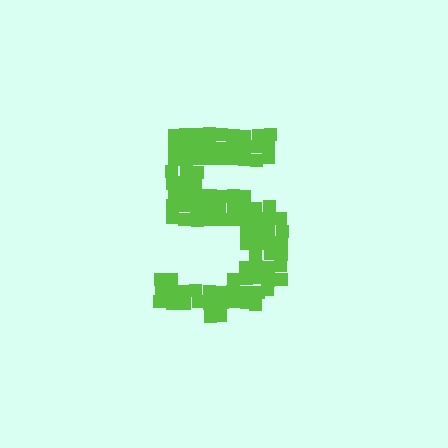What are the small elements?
The small elements are squares.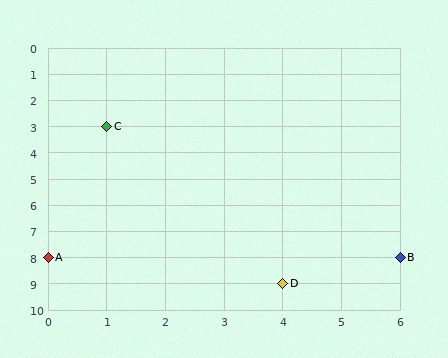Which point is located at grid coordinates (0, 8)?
Point A is at (0, 8).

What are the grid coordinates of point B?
Point B is at grid coordinates (6, 8).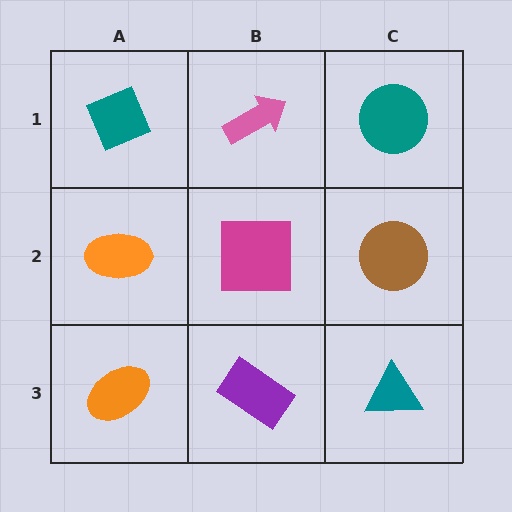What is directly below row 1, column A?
An orange ellipse.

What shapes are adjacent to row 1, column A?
An orange ellipse (row 2, column A), a pink arrow (row 1, column B).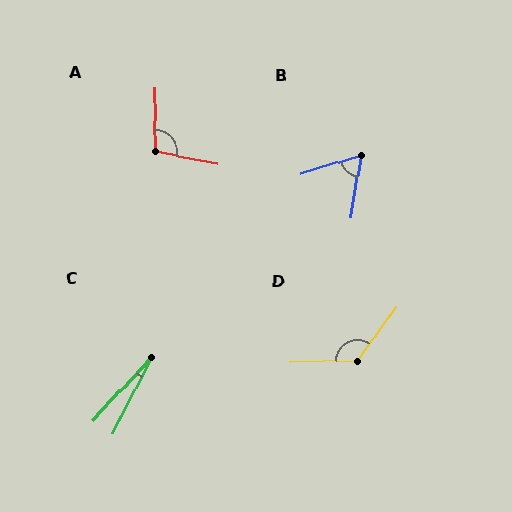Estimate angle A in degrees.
Approximately 102 degrees.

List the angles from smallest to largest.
C (16°), B (63°), A (102°), D (127°).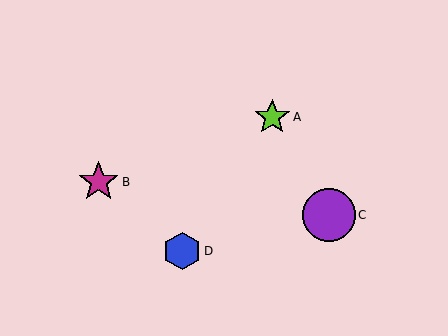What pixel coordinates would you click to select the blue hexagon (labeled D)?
Click at (182, 251) to select the blue hexagon D.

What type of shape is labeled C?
Shape C is a purple circle.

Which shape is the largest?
The purple circle (labeled C) is the largest.